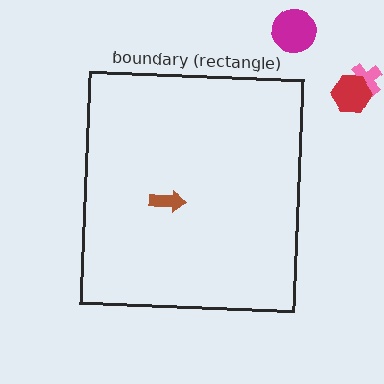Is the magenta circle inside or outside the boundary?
Outside.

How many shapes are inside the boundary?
1 inside, 3 outside.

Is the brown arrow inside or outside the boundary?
Inside.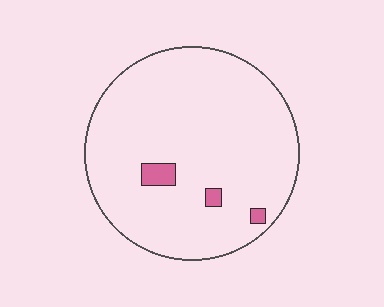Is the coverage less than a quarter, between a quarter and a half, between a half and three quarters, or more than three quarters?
Less than a quarter.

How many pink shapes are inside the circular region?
3.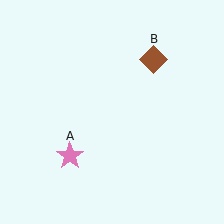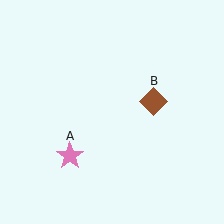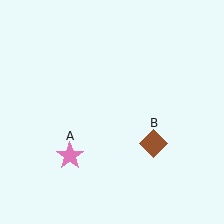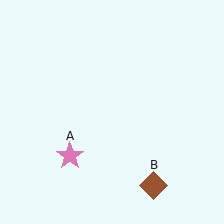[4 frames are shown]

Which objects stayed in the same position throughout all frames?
Pink star (object A) remained stationary.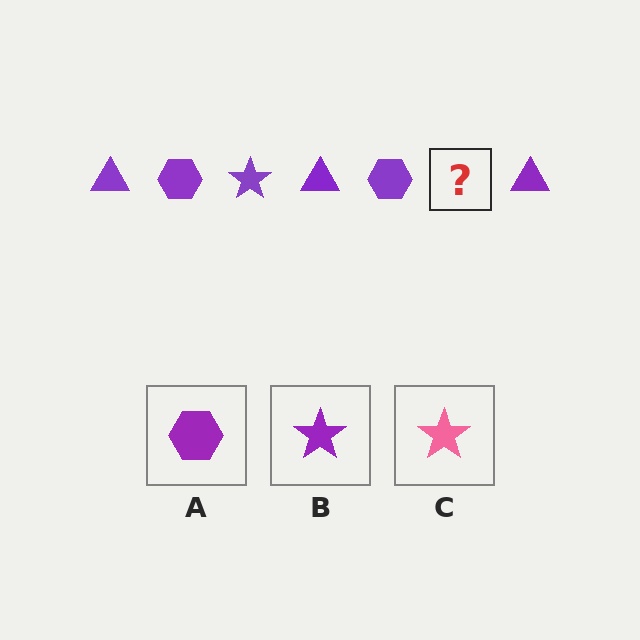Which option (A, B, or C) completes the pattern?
B.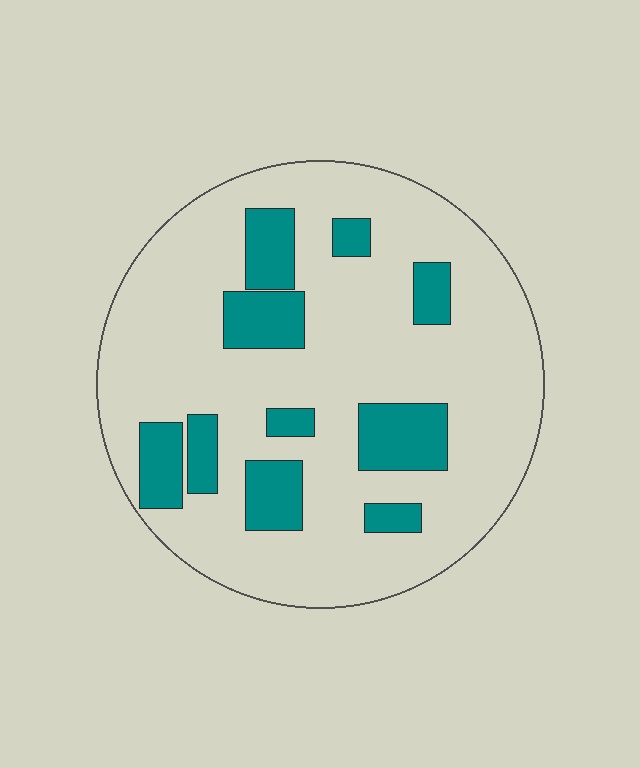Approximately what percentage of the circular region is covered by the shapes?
Approximately 20%.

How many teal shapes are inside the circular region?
10.